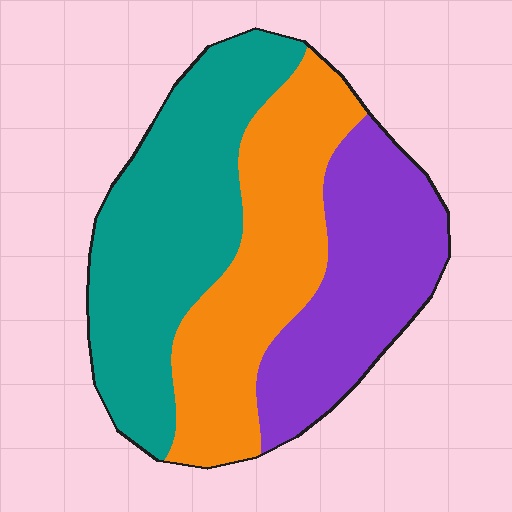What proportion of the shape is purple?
Purple takes up between a quarter and a half of the shape.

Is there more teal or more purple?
Teal.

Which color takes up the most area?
Teal, at roughly 40%.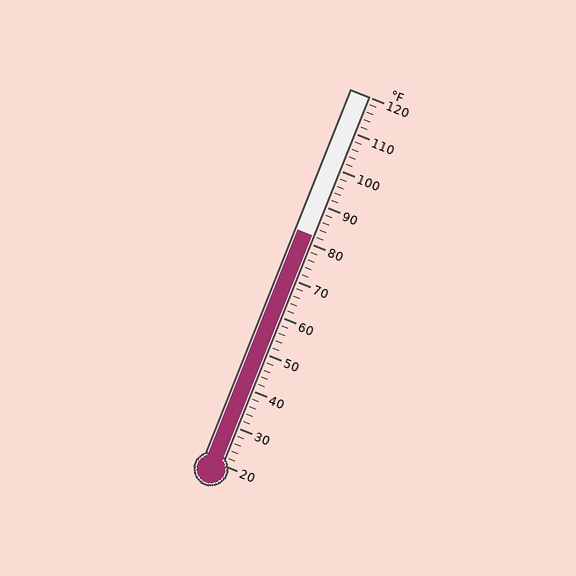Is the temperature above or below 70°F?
The temperature is above 70°F.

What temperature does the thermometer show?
The thermometer shows approximately 82°F.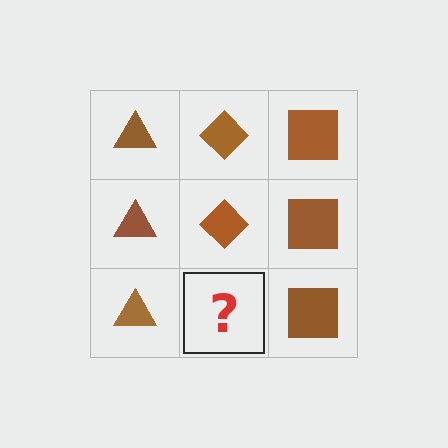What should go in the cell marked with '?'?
The missing cell should contain a brown diamond.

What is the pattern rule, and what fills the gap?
The rule is that each column has a consistent shape. The gap should be filled with a brown diamond.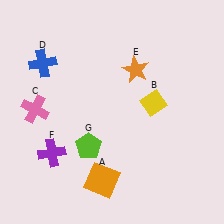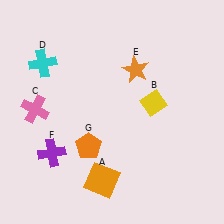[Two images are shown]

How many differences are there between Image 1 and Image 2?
There are 2 differences between the two images.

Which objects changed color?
D changed from blue to cyan. G changed from lime to orange.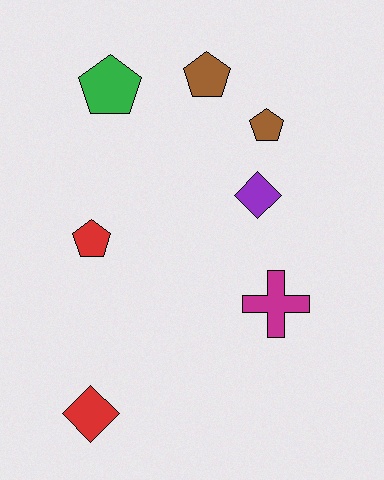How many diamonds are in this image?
There are 2 diamonds.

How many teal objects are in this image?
There are no teal objects.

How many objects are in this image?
There are 7 objects.